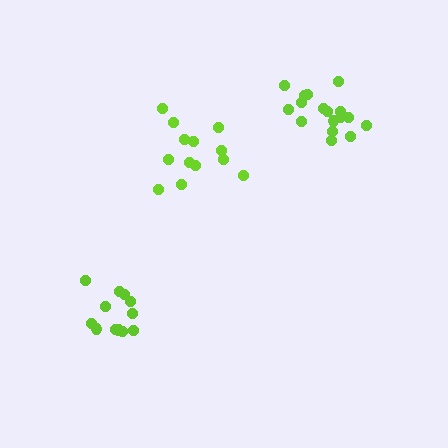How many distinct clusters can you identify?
There are 3 distinct clusters.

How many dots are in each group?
Group 1: 17 dots, Group 2: 13 dots, Group 3: 13 dots (43 total).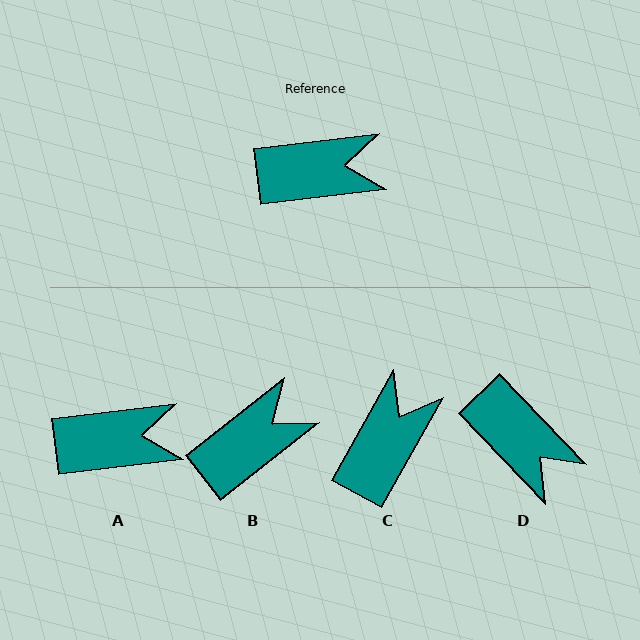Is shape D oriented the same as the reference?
No, it is off by about 53 degrees.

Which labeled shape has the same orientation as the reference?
A.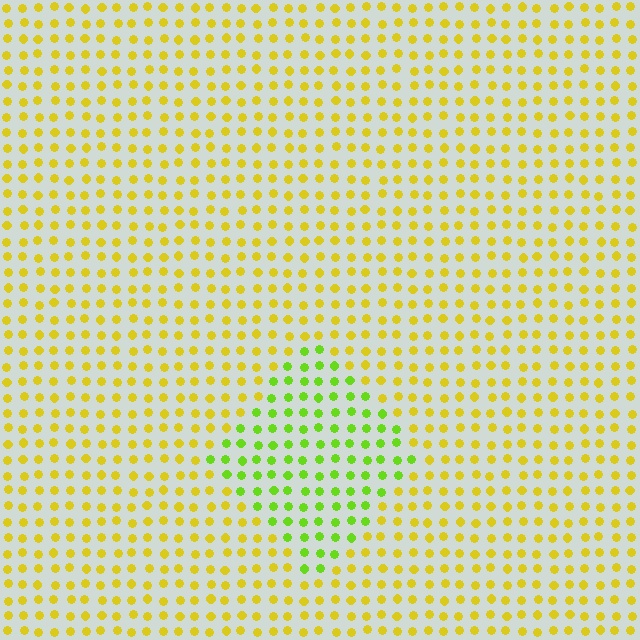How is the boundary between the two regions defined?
The boundary is defined purely by a slight shift in hue (about 41 degrees). Spacing, size, and orientation are identical on both sides.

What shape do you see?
I see a diamond.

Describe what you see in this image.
The image is filled with small yellow elements in a uniform arrangement. A diamond-shaped region is visible where the elements are tinted to a slightly different hue, forming a subtle color boundary.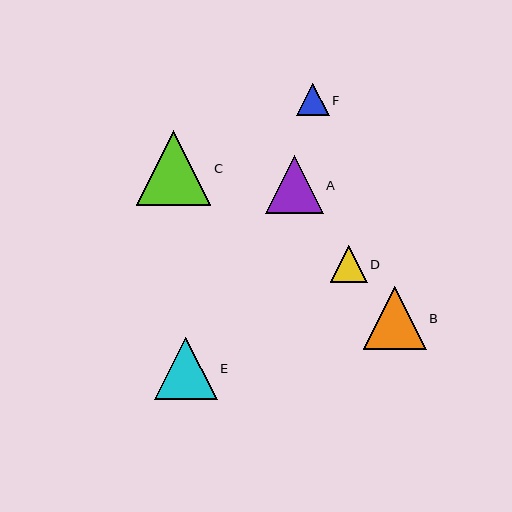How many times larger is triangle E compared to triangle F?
Triangle E is approximately 1.9 times the size of triangle F.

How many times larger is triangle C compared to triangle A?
Triangle C is approximately 1.3 times the size of triangle A.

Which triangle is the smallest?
Triangle F is the smallest with a size of approximately 32 pixels.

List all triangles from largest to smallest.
From largest to smallest: C, B, E, A, D, F.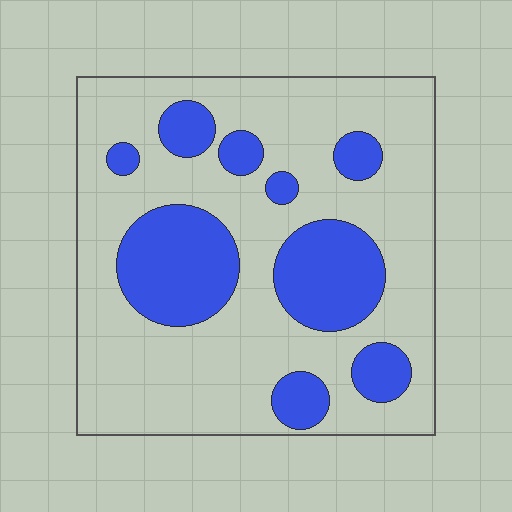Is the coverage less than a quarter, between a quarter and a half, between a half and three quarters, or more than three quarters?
Between a quarter and a half.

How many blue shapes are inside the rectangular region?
9.